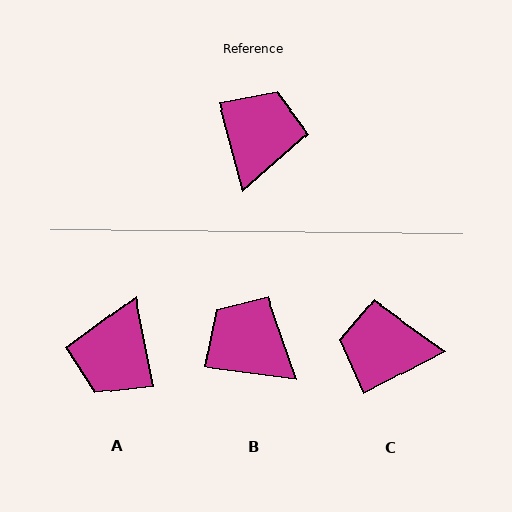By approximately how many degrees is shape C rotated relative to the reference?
Approximately 103 degrees counter-clockwise.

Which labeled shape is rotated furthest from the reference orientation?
A, about 176 degrees away.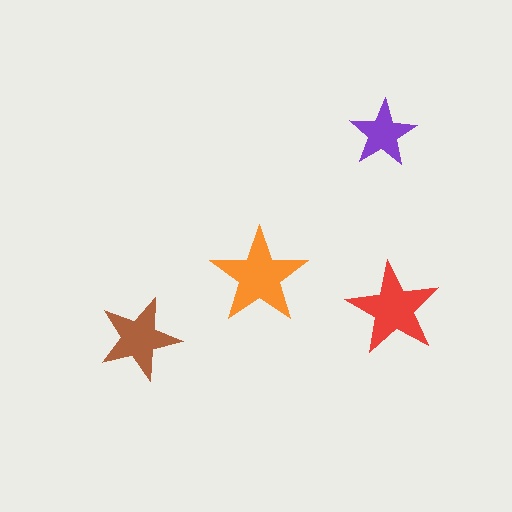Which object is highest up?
The purple star is topmost.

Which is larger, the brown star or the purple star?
The brown one.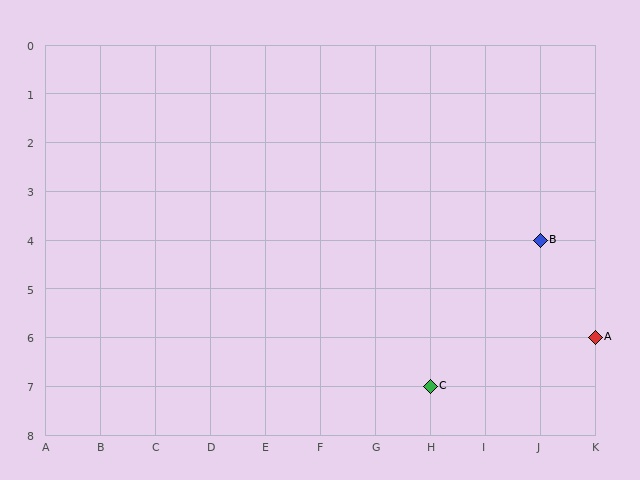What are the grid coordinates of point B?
Point B is at grid coordinates (J, 4).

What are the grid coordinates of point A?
Point A is at grid coordinates (K, 6).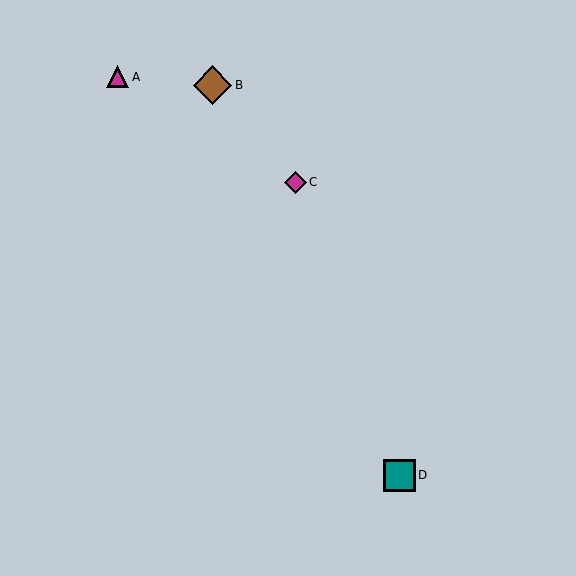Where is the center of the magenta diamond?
The center of the magenta diamond is at (295, 182).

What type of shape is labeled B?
Shape B is a brown diamond.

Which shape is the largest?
The brown diamond (labeled B) is the largest.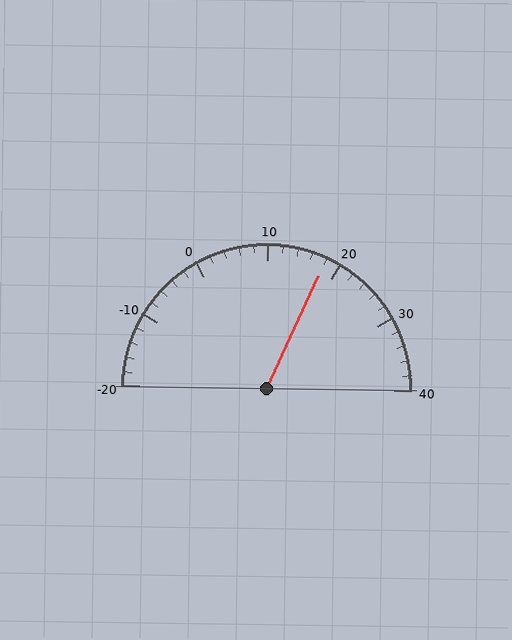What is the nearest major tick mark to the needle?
The nearest major tick mark is 20.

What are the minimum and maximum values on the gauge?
The gauge ranges from -20 to 40.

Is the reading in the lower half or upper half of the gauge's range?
The reading is in the upper half of the range (-20 to 40).